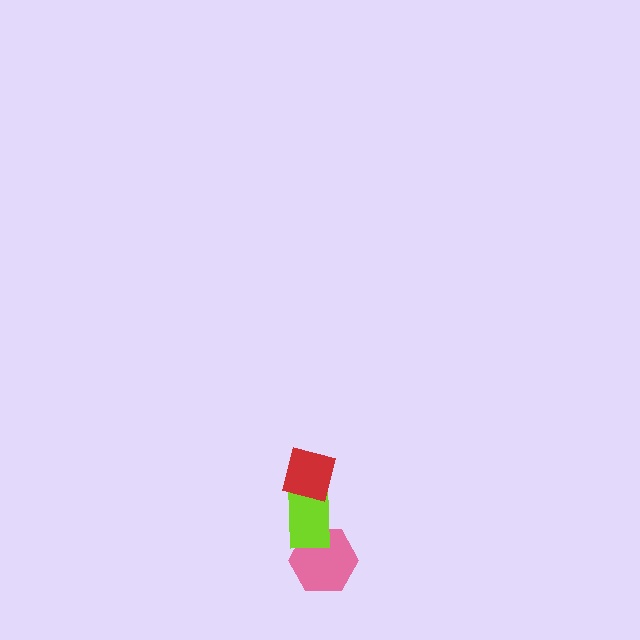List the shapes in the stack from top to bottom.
From top to bottom: the red square, the lime rectangle, the pink hexagon.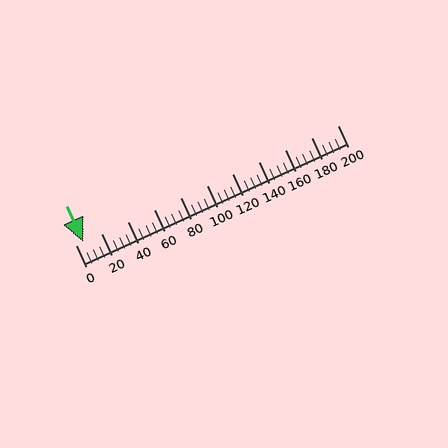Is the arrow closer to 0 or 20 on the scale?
The arrow is closer to 0.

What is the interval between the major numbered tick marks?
The major tick marks are spaced 20 units apart.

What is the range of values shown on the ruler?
The ruler shows values from 0 to 200.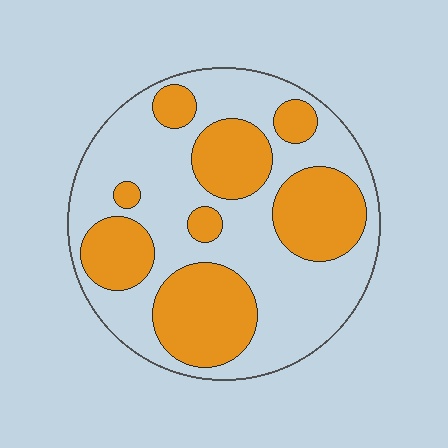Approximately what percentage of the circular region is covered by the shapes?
Approximately 40%.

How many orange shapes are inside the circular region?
8.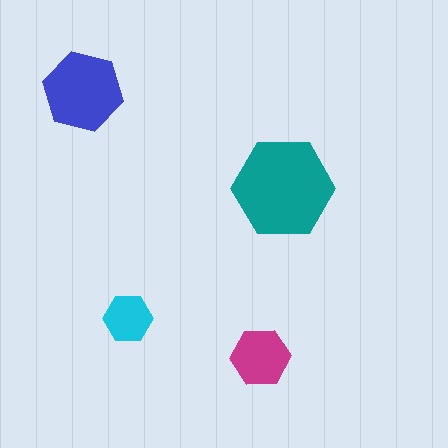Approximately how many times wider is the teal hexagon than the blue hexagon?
About 1.5 times wider.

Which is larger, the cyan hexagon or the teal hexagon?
The teal one.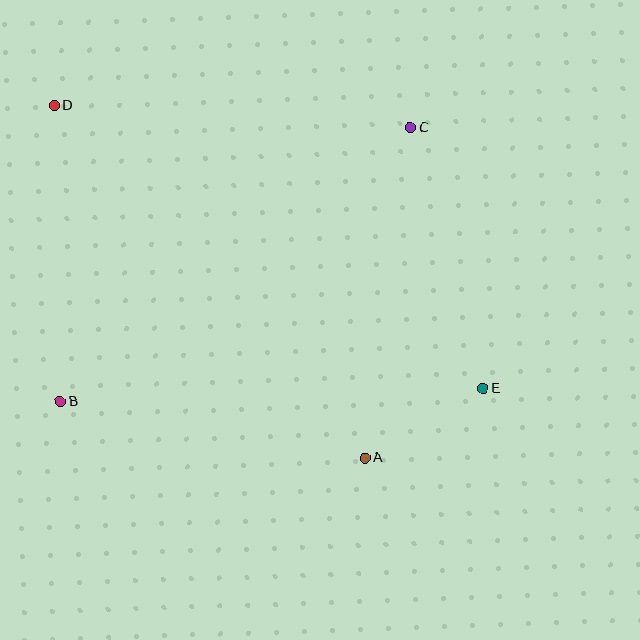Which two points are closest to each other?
Points A and E are closest to each other.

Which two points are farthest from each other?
Points D and E are farthest from each other.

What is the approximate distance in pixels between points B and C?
The distance between B and C is approximately 445 pixels.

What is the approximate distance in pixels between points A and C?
The distance between A and C is approximately 333 pixels.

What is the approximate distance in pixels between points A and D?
The distance between A and D is approximately 470 pixels.